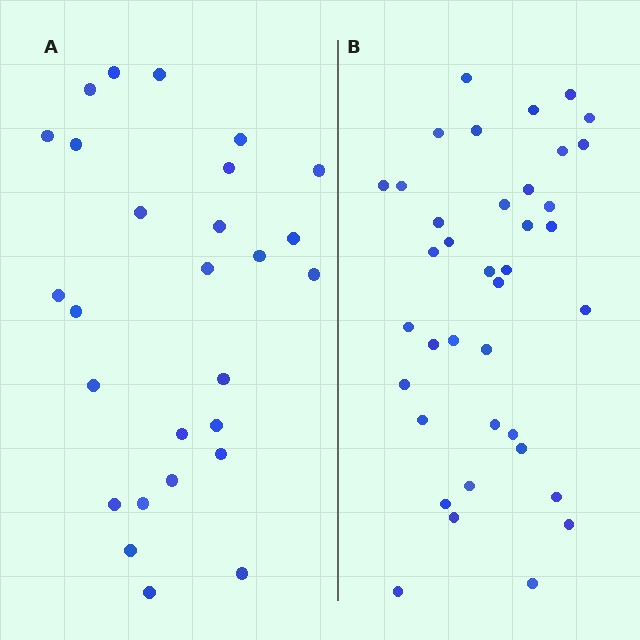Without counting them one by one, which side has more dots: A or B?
Region B (the right region) has more dots.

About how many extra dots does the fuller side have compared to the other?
Region B has roughly 12 or so more dots than region A.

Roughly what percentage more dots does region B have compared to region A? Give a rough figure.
About 40% more.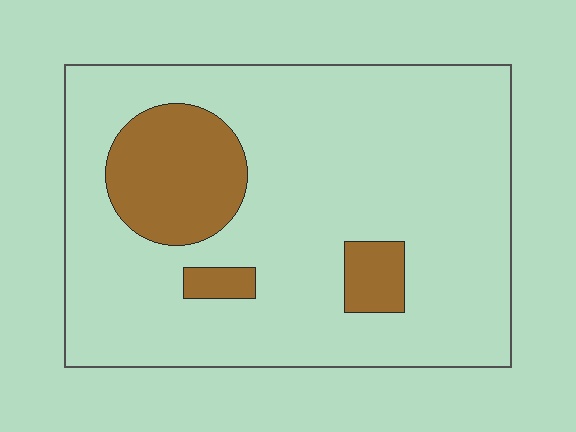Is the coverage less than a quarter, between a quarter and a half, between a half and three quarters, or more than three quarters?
Less than a quarter.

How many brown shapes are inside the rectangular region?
3.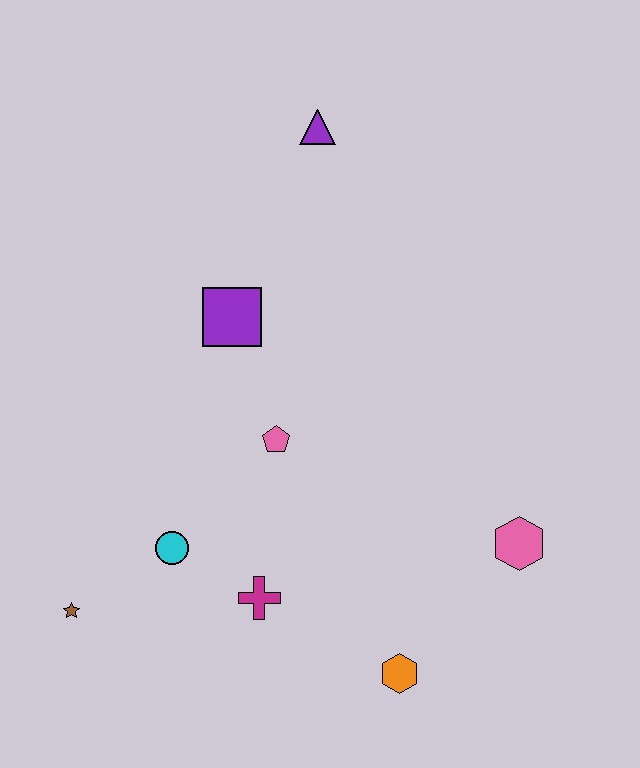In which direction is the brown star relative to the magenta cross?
The brown star is to the left of the magenta cross.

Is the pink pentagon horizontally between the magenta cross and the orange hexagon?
Yes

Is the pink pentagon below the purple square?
Yes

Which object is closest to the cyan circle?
The magenta cross is closest to the cyan circle.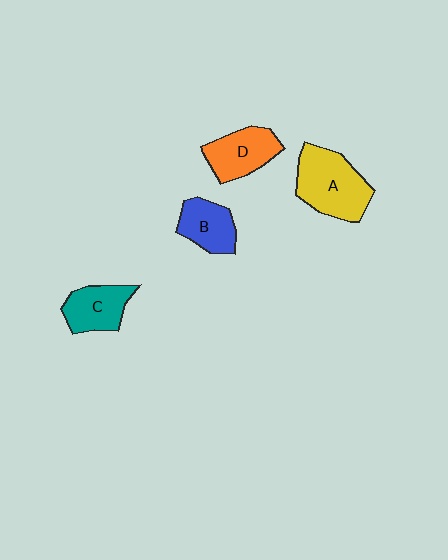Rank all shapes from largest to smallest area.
From largest to smallest: A (yellow), D (orange), C (teal), B (blue).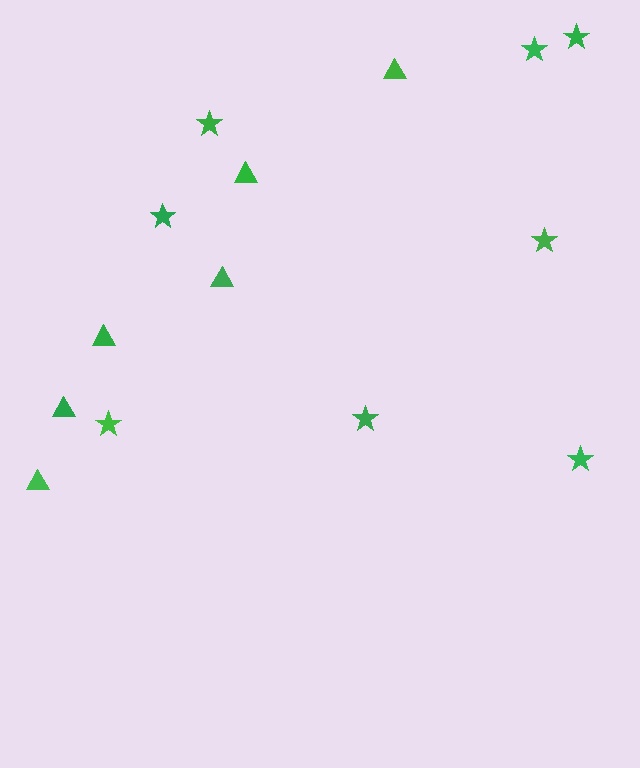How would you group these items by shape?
There are 2 groups: one group of triangles (6) and one group of stars (8).